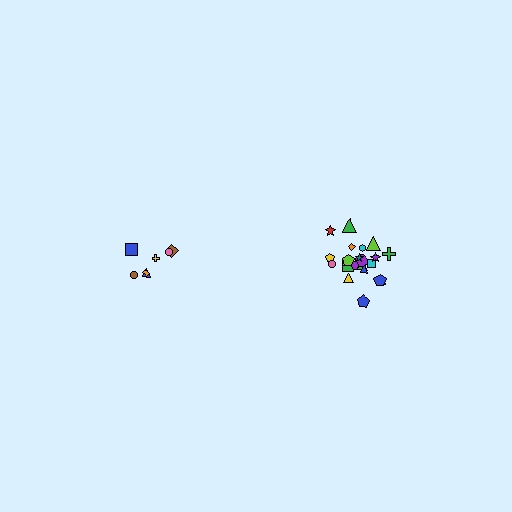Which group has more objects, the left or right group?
The right group.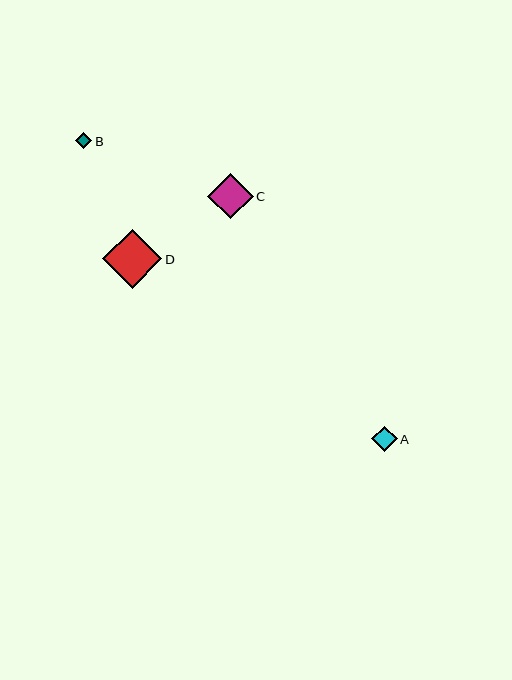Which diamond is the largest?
Diamond D is the largest with a size of approximately 59 pixels.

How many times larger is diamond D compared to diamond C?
Diamond D is approximately 1.3 times the size of diamond C.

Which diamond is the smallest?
Diamond B is the smallest with a size of approximately 16 pixels.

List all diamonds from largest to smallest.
From largest to smallest: D, C, A, B.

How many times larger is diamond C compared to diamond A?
Diamond C is approximately 1.8 times the size of diamond A.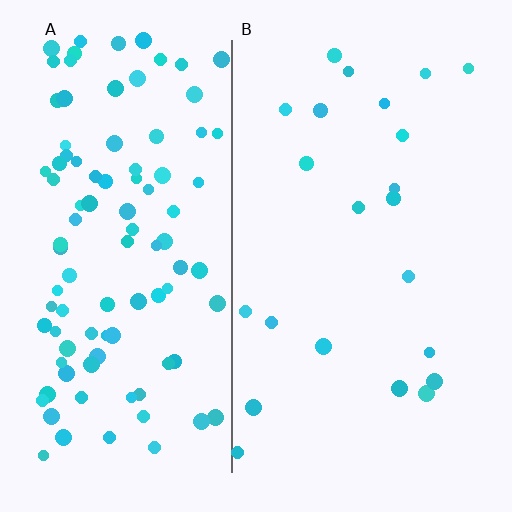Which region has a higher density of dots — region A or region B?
A (the left).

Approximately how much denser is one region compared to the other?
Approximately 4.5× — region A over region B.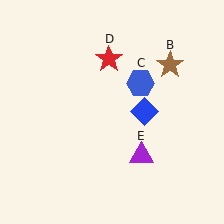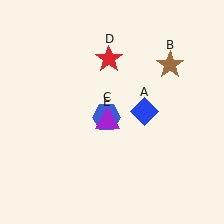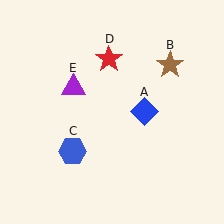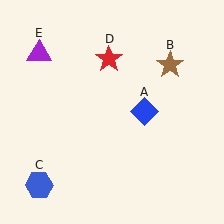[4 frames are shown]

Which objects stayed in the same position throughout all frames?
Blue diamond (object A) and brown star (object B) and red star (object D) remained stationary.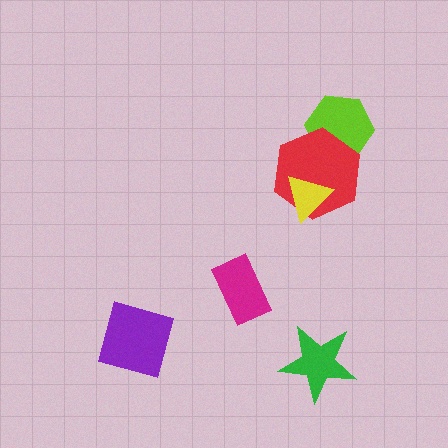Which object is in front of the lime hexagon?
The red hexagon is in front of the lime hexagon.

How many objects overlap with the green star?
0 objects overlap with the green star.